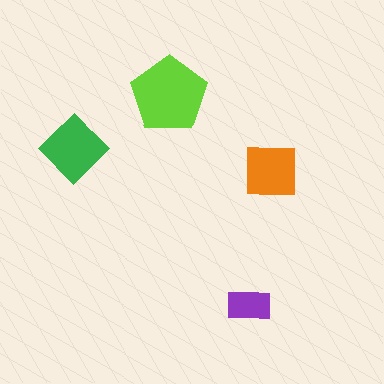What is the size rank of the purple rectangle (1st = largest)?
4th.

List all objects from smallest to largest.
The purple rectangle, the orange square, the green diamond, the lime pentagon.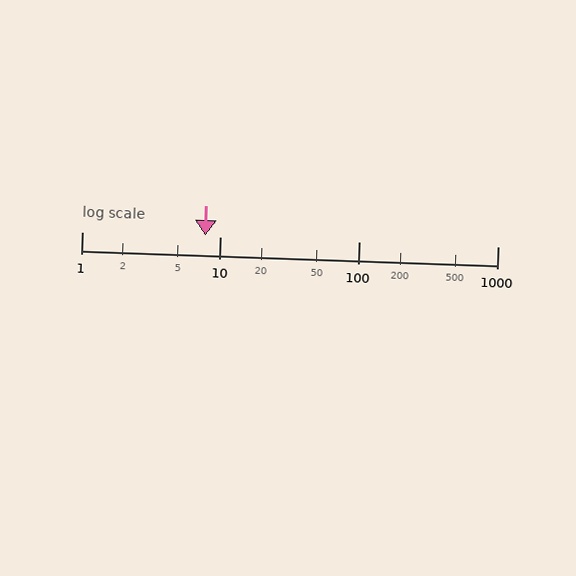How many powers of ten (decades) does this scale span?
The scale spans 3 decades, from 1 to 1000.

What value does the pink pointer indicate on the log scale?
The pointer indicates approximately 7.8.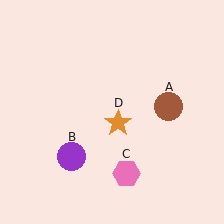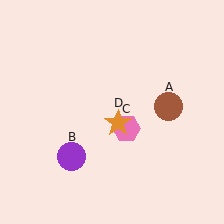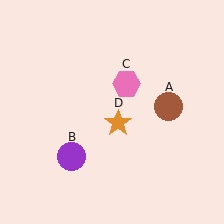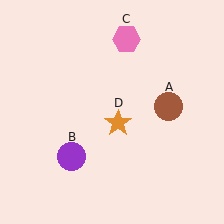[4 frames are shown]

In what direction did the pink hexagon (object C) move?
The pink hexagon (object C) moved up.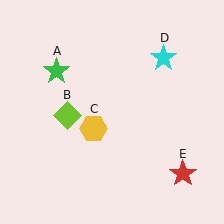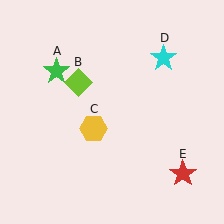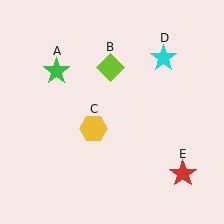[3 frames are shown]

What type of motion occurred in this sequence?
The lime diamond (object B) rotated clockwise around the center of the scene.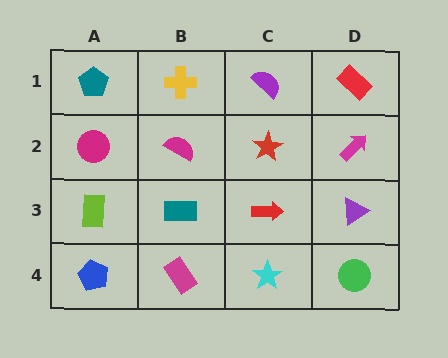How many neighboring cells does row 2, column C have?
4.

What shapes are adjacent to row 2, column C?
A purple semicircle (row 1, column C), a red arrow (row 3, column C), a magenta semicircle (row 2, column B), a magenta arrow (row 2, column D).